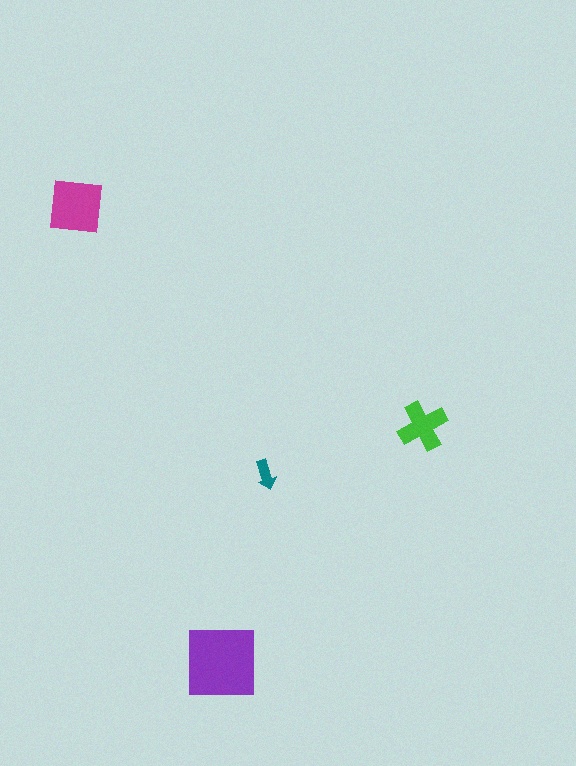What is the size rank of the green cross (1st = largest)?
3rd.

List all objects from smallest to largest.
The teal arrow, the green cross, the magenta square, the purple square.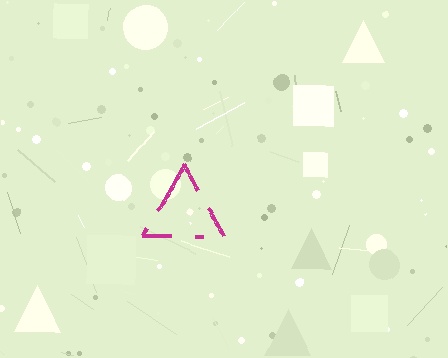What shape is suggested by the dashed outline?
The dashed outline suggests a triangle.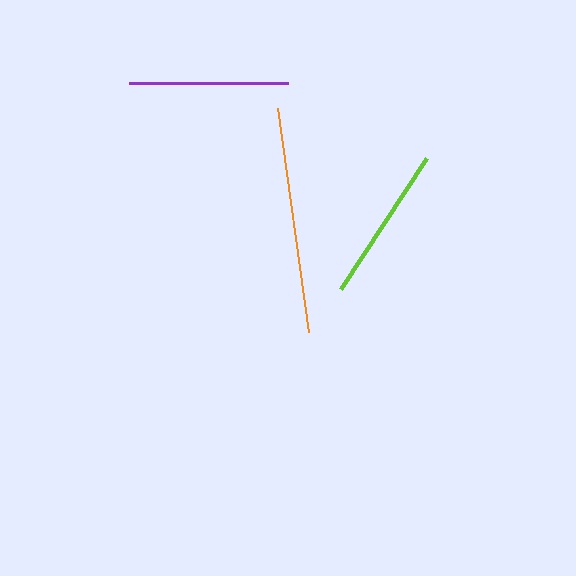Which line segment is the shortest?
The lime line is the shortest at approximately 157 pixels.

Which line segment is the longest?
The orange line is the longest at approximately 226 pixels.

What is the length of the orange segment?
The orange segment is approximately 226 pixels long.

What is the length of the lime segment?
The lime segment is approximately 157 pixels long.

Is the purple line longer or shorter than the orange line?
The orange line is longer than the purple line.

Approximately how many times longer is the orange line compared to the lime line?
The orange line is approximately 1.4 times the length of the lime line.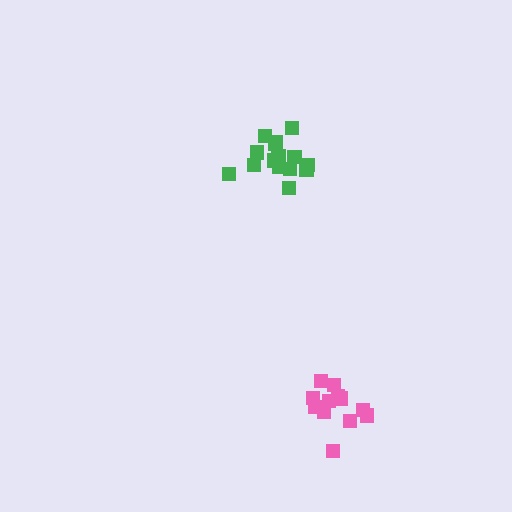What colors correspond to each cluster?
The clusters are colored: green, pink.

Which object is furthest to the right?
The pink cluster is rightmost.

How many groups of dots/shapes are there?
There are 2 groups.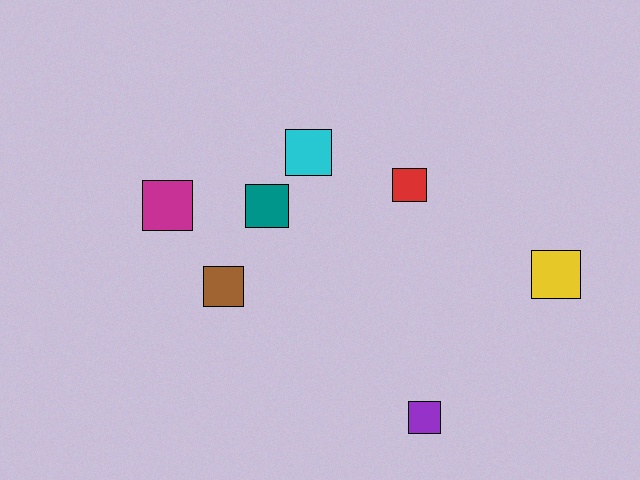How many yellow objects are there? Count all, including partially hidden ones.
There is 1 yellow object.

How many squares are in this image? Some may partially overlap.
There are 7 squares.